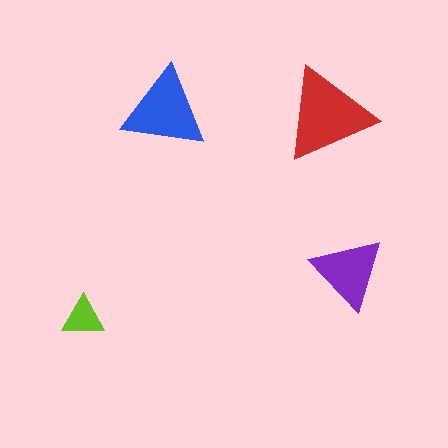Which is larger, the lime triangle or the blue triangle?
The blue one.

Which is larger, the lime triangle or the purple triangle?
The purple one.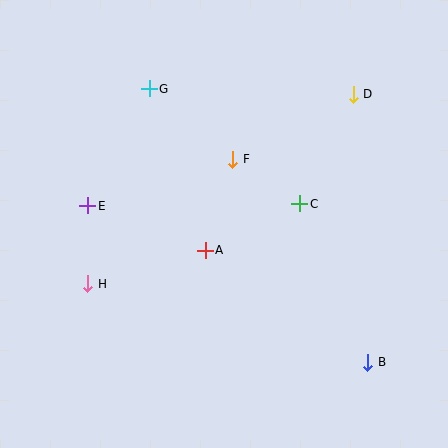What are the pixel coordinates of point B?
Point B is at (368, 362).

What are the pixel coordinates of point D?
Point D is at (353, 94).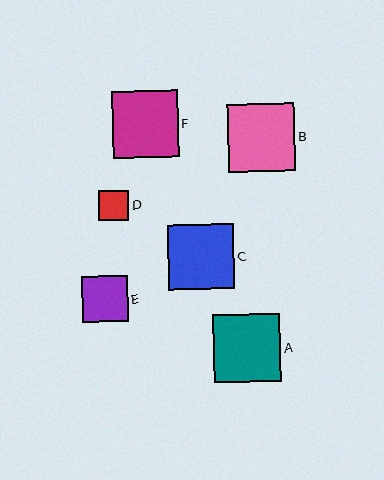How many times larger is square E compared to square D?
Square E is approximately 1.6 times the size of square D.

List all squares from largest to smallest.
From largest to smallest: B, A, F, C, E, D.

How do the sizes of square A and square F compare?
Square A and square F are approximately the same size.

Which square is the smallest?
Square D is the smallest with a size of approximately 30 pixels.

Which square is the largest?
Square B is the largest with a size of approximately 68 pixels.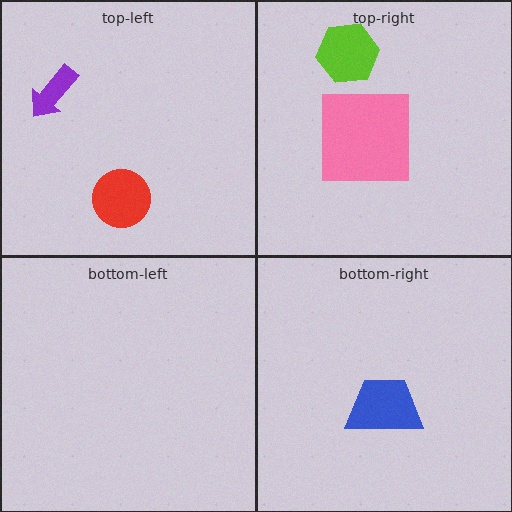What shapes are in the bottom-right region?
The blue trapezoid.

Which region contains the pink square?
The top-right region.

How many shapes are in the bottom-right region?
1.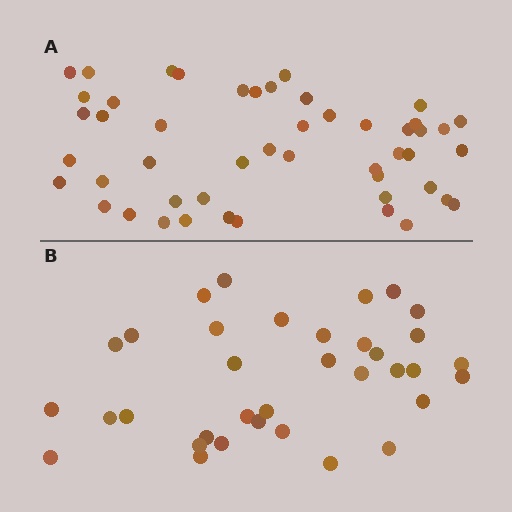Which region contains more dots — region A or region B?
Region A (the top region) has more dots.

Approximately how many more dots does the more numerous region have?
Region A has approximately 15 more dots than region B.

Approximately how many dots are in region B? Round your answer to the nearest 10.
About 40 dots. (The exact count is 35, which rounds to 40.)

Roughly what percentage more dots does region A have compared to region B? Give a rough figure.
About 40% more.